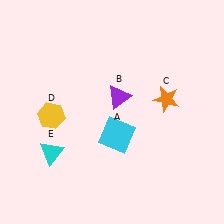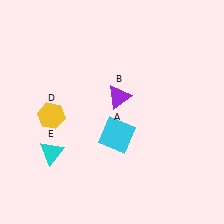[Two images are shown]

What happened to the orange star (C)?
The orange star (C) was removed in Image 2. It was in the top-right area of Image 1.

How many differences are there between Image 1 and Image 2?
There is 1 difference between the two images.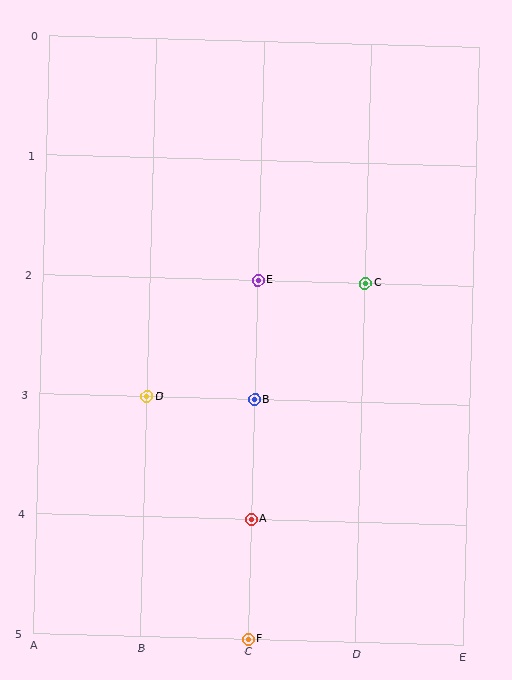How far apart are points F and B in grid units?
Points F and B are 2 rows apart.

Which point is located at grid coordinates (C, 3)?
Point B is at (C, 3).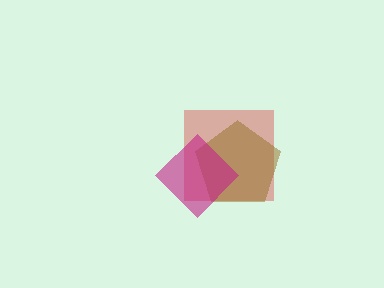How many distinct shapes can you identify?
There are 3 distinct shapes: a red square, a brown pentagon, a magenta diamond.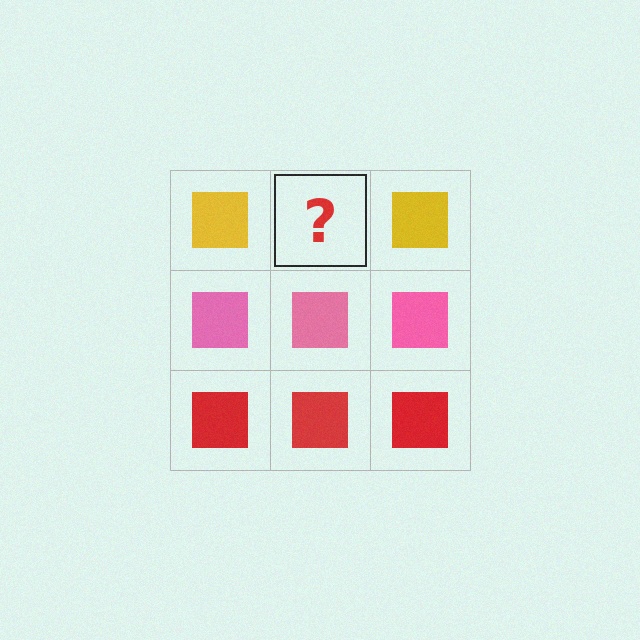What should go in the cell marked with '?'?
The missing cell should contain a yellow square.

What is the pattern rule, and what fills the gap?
The rule is that each row has a consistent color. The gap should be filled with a yellow square.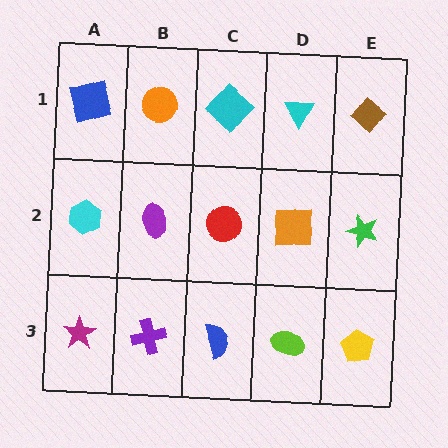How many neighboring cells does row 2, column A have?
3.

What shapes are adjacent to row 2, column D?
A cyan triangle (row 1, column D), a lime ellipse (row 3, column D), a red circle (row 2, column C), a green star (row 2, column E).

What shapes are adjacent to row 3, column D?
An orange square (row 2, column D), a blue semicircle (row 3, column C), a yellow pentagon (row 3, column E).